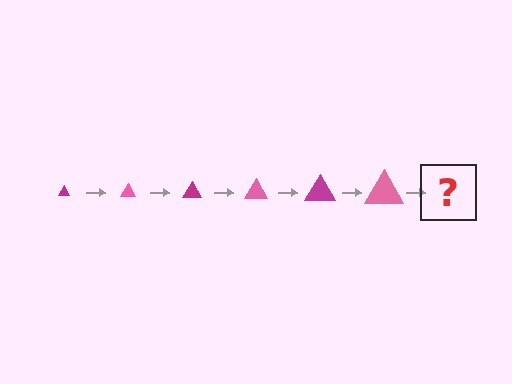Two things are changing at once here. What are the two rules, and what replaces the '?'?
The two rules are that the triangle grows larger each step and the color cycles through magenta and pink. The '?' should be a magenta triangle, larger than the previous one.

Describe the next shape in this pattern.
It should be a magenta triangle, larger than the previous one.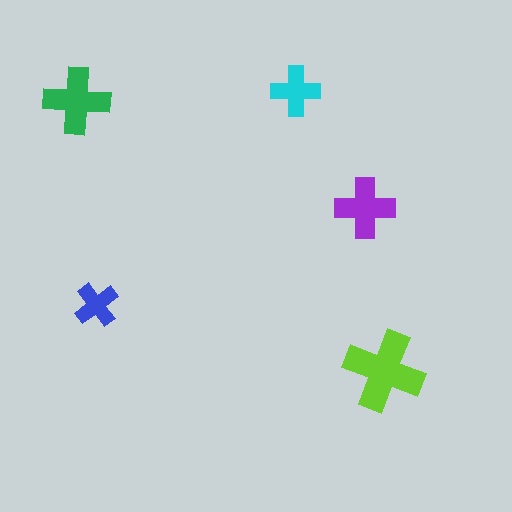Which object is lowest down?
The lime cross is bottommost.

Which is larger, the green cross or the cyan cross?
The green one.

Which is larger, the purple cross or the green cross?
The green one.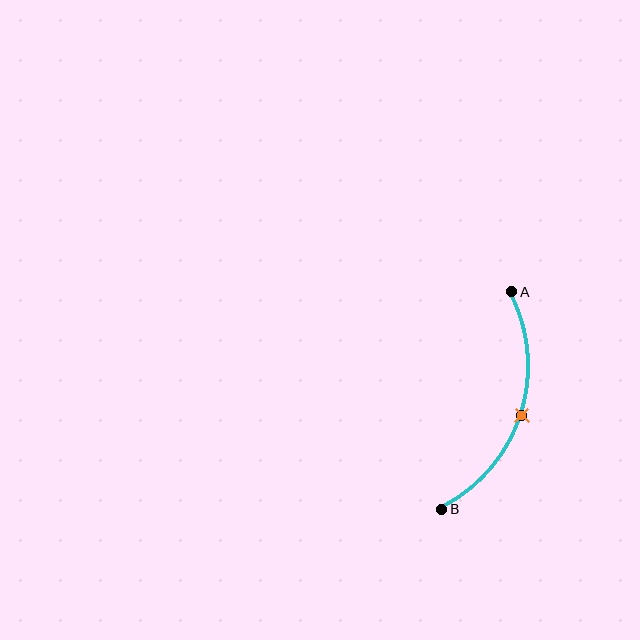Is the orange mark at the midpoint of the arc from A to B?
Yes. The orange mark lies on the arc at equal arc-length from both A and B — it is the arc midpoint.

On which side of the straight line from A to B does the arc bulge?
The arc bulges to the right of the straight line connecting A and B.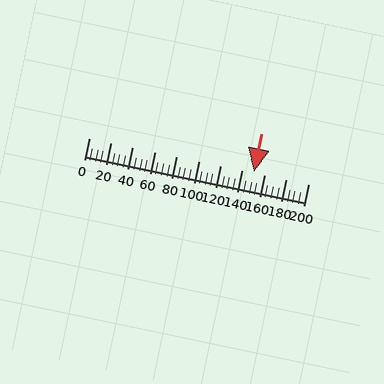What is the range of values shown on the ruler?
The ruler shows values from 0 to 200.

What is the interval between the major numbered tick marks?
The major tick marks are spaced 20 units apart.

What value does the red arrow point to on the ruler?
The red arrow points to approximately 150.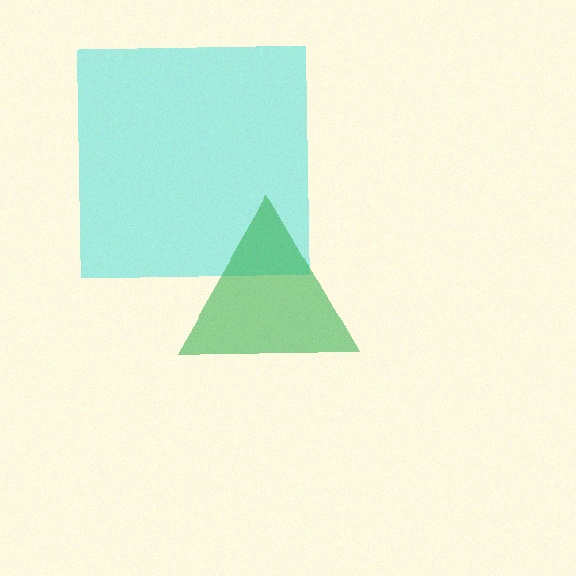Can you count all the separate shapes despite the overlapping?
Yes, there are 2 separate shapes.